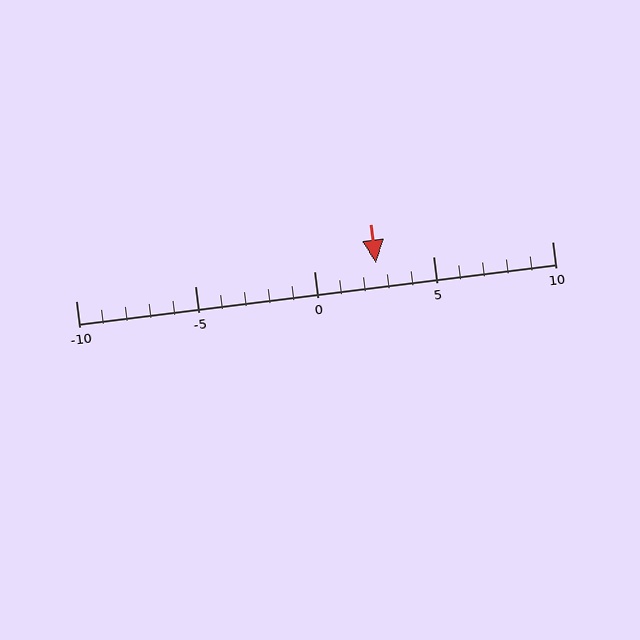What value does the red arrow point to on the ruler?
The red arrow points to approximately 3.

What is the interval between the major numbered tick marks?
The major tick marks are spaced 5 units apart.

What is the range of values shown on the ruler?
The ruler shows values from -10 to 10.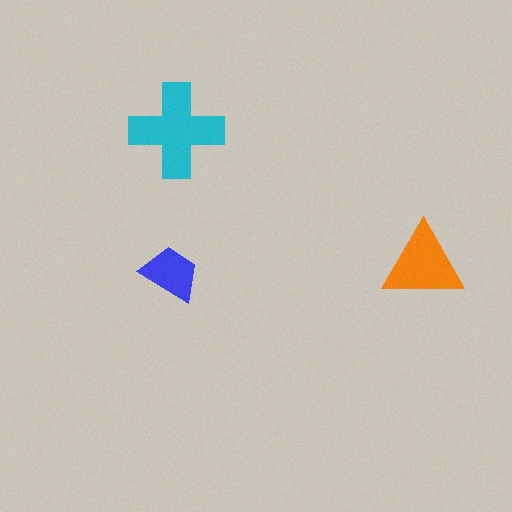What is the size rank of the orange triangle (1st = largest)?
2nd.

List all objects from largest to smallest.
The cyan cross, the orange triangle, the blue trapezoid.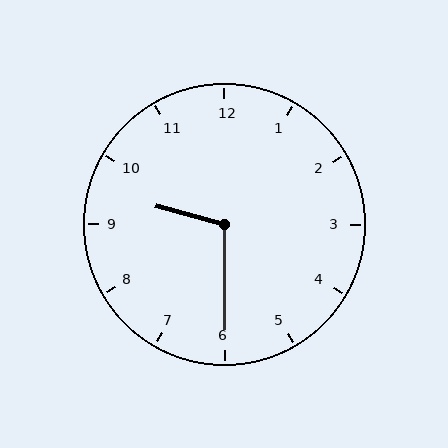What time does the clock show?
9:30.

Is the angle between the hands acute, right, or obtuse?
It is obtuse.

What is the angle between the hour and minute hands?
Approximately 105 degrees.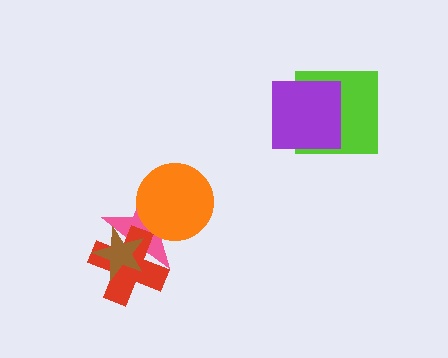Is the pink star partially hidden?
Yes, it is partially covered by another shape.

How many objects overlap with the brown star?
2 objects overlap with the brown star.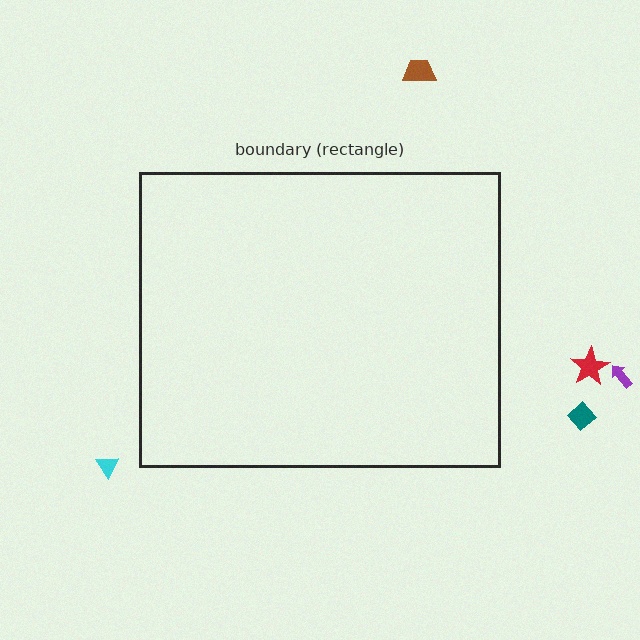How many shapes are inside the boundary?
0 inside, 5 outside.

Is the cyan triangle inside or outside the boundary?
Outside.